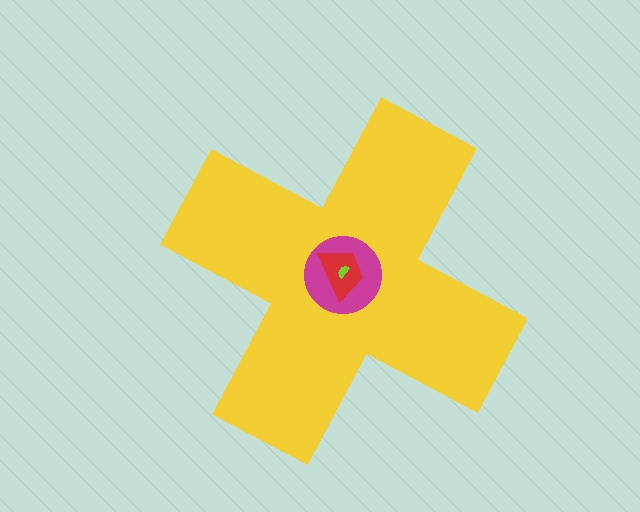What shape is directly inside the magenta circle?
The red trapezoid.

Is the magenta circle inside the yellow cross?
Yes.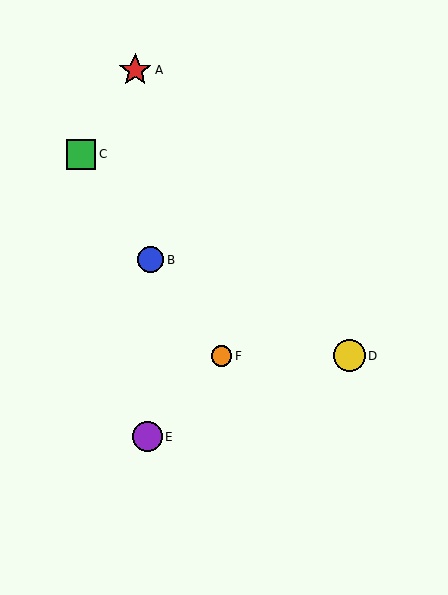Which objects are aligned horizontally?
Objects D, F are aligned horizontally.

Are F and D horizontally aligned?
Yes, both are at y≈356.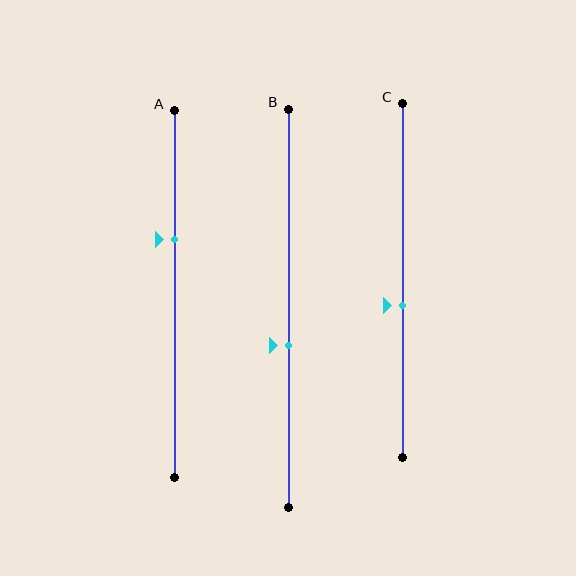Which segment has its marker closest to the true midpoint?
Segment C has its marker closest to the true midpoint.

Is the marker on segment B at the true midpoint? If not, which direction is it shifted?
No, the marker on segment B is shifted downward by about 9% of the segment length.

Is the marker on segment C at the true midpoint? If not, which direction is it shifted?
No, the marker on segment C is shifted downward by about 7% of the segment length.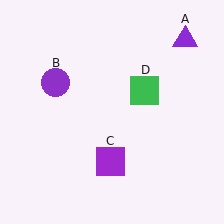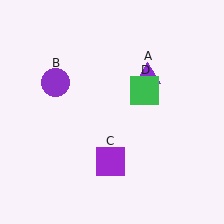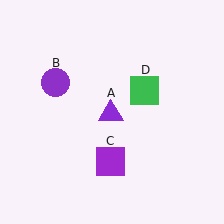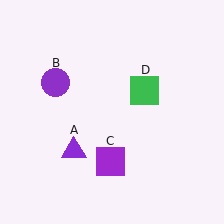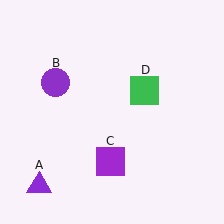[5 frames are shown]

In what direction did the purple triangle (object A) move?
The purple triangle (object A) moved down and to the left.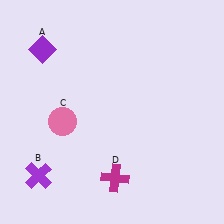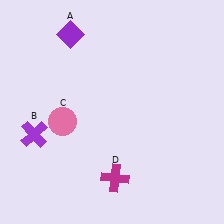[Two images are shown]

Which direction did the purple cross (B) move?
The purple cross (B) moved up.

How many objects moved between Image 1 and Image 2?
2 objects moved between the two images.